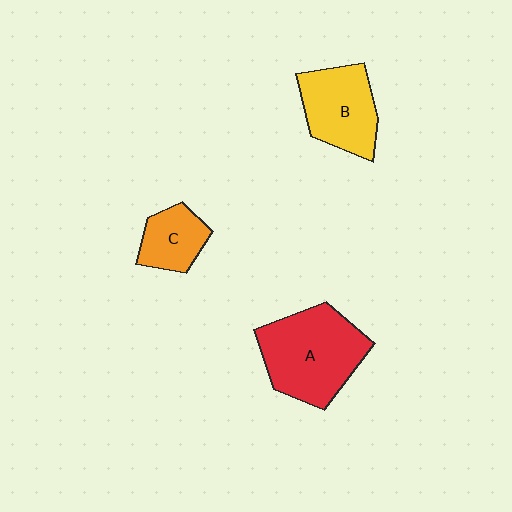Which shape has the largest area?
Shape A (red).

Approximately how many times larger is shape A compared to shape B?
Approximately 1.4 times.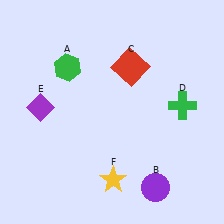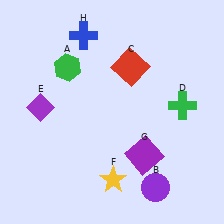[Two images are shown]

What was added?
A purple square (G), a blue cross (H) were added in Image 2.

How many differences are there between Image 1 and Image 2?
There are 2 differences between the two images.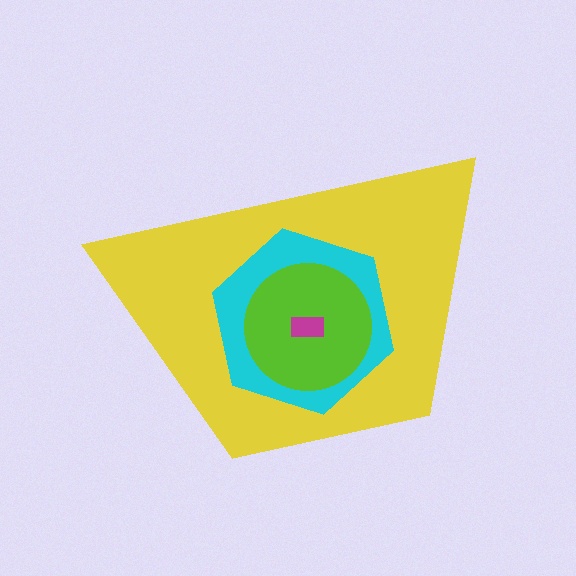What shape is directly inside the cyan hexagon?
The lime circle.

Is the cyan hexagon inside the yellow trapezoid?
Yes.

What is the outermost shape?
The yellow trapezoid.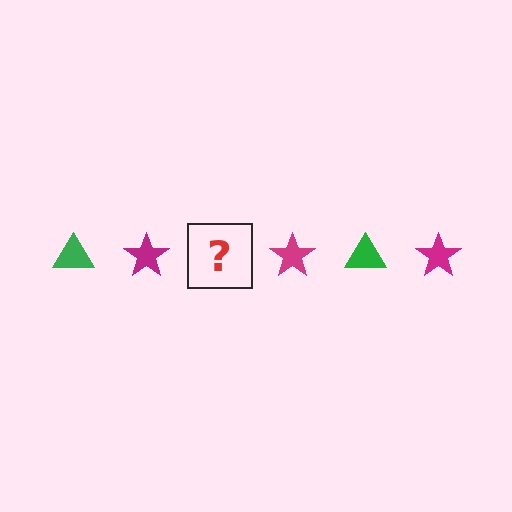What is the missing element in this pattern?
The missing element is a green triangle.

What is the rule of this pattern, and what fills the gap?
The rule is that the pattern alternates between green triangle and magenta star. The gap should be filled with a green triangle.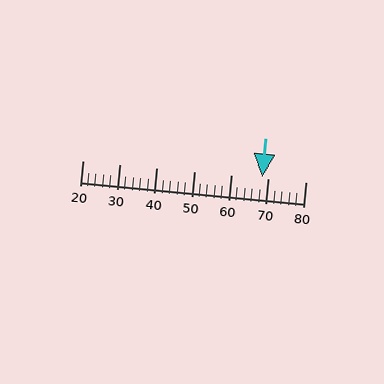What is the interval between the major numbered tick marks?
The major tick marks are spaced 10 units apart.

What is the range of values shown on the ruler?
The ruler shows values from 20 to 80.